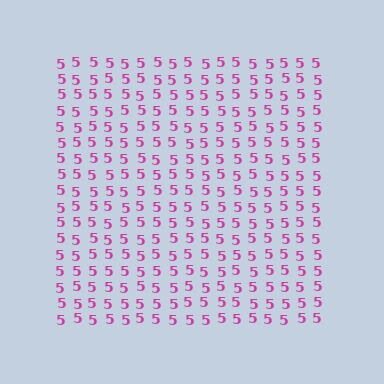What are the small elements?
The small elements are digit 5's.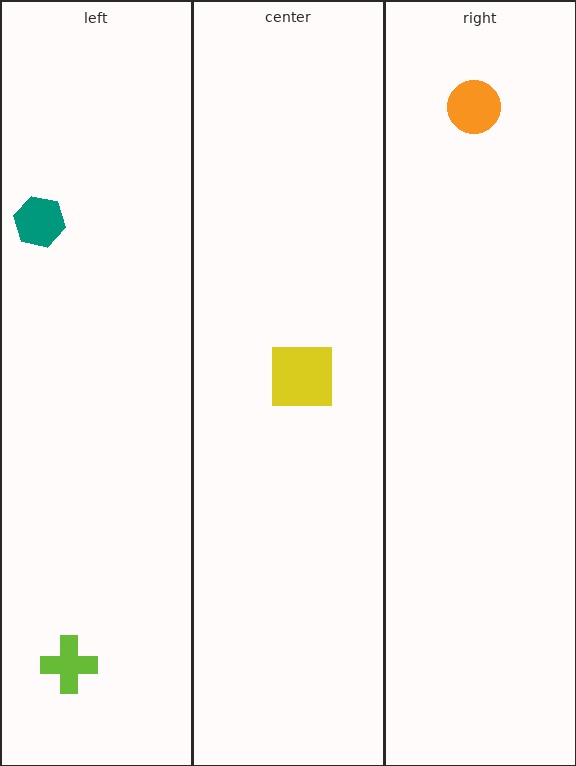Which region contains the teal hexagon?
The left region.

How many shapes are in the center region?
1.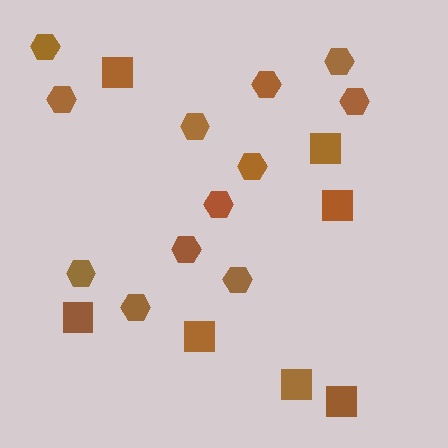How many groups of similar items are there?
There are 2 groups: one group of squares (7) and one group of hexagons (12).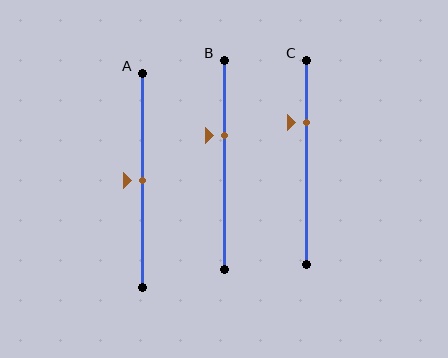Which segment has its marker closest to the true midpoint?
Segment A has its marker closest to the true midpoint.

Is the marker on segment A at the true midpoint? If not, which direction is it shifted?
Yes, the marker on segment A is at the true midpoint.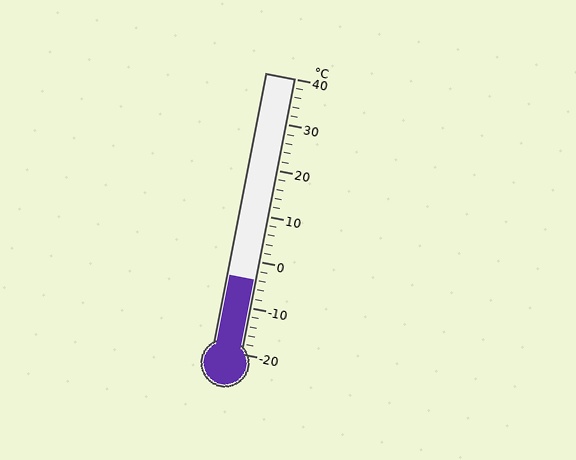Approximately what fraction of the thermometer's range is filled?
The thermometer is filled to approximately 25% of its range.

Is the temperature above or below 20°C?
The temperature is below 20°C.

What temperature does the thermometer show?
The thermometer shows approximately -4°C.